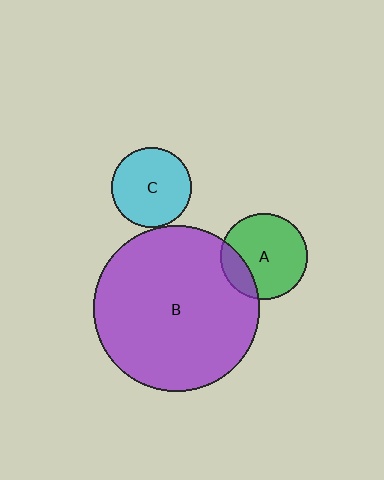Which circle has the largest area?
Circle B (purple).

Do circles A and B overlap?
Yes.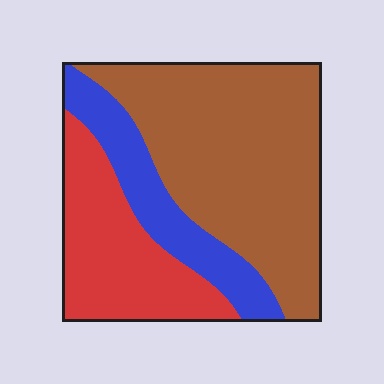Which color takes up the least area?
Blue, at roughly 20%.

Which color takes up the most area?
Brown, at roughly 55%.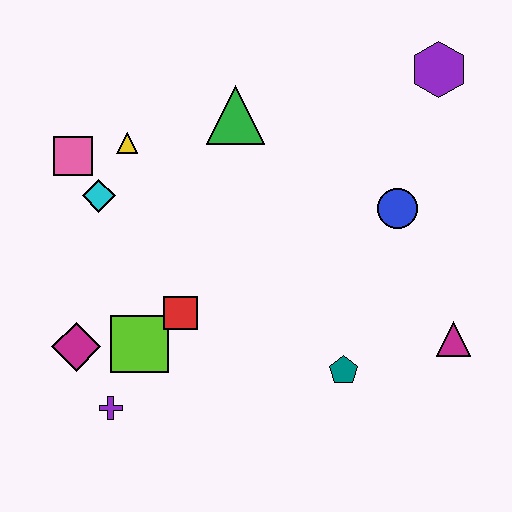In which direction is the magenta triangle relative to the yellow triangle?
The magenta triangle is to the right of the yellow triangle.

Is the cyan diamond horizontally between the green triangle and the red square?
No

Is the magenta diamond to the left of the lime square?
Yes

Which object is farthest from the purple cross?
The purple hexagon is farthest from the purple cross.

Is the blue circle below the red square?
No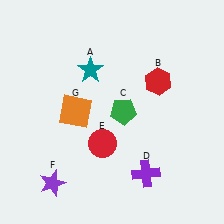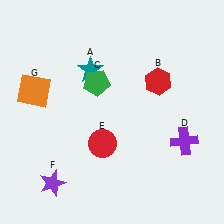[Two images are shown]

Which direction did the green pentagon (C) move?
The green pentagon (C) moved up.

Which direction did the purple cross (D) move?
The purple cross (D) moved right.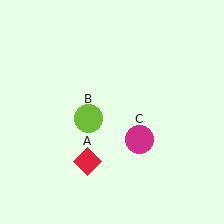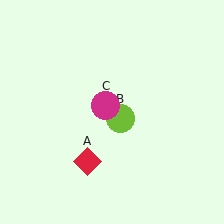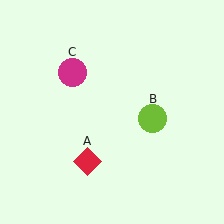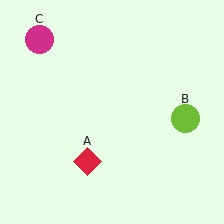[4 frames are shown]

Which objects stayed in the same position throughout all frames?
Red diamond (object A) remained stationary.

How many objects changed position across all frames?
2 objects changed position: lime circle (object B), magenta circle (object C).